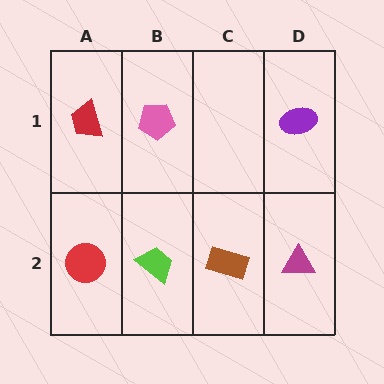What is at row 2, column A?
A red circle.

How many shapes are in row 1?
3 shapes.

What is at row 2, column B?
A lime trapezoid.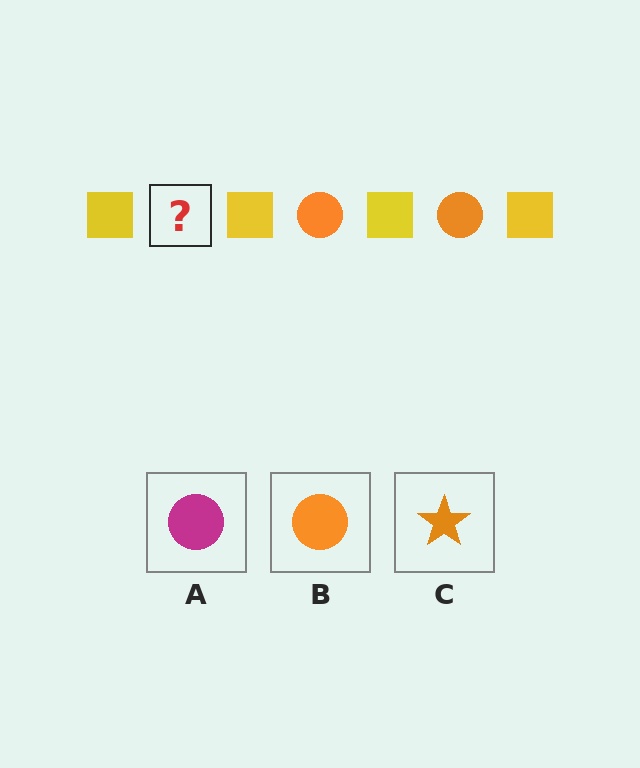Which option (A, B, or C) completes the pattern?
B.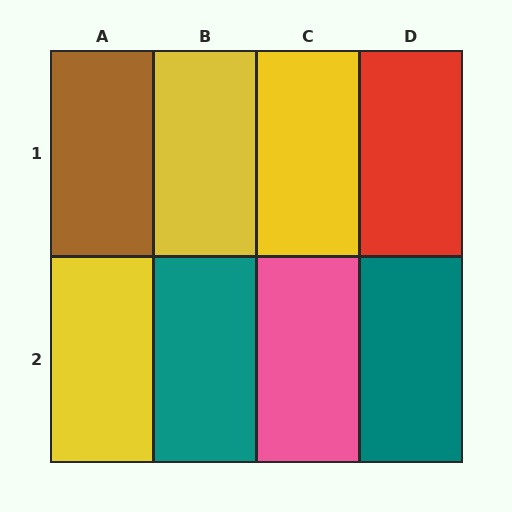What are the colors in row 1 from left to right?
Brown, yellow, yellow, red.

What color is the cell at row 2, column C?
Pink.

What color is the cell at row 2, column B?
Teal.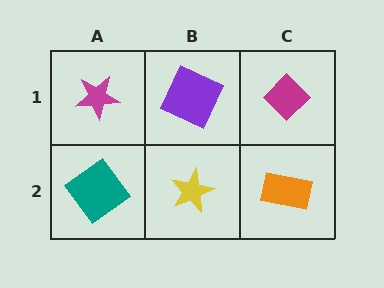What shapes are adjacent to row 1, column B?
A yellow star (row 2, column B), a magenta star (row 1, column A), a magenta diamond (row 1, column C).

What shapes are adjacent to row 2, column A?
A magenta star (row 1, column A), a yellow star (row 2, column B).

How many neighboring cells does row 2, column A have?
2.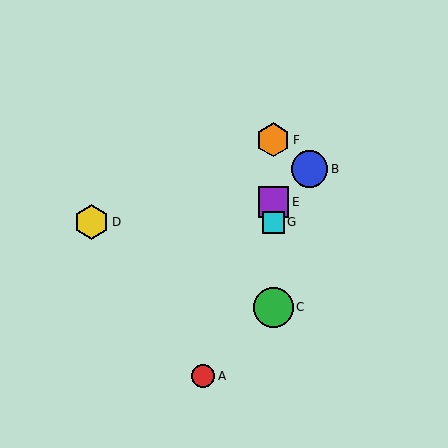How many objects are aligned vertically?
4 objects (C, E, F, G) are aligned vertically.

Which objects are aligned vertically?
Objects C, E, F, G are aligned vertically.